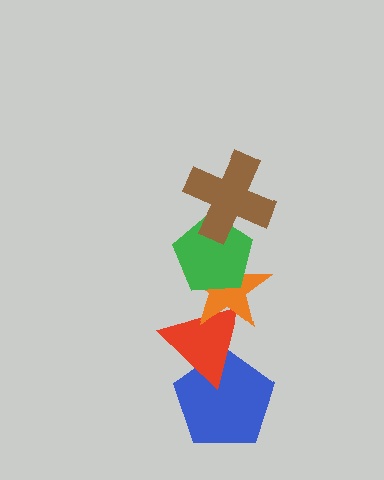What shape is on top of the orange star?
The green pentagon is on top of the orange star.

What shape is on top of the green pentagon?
The brown cross is on top of the green pentagon.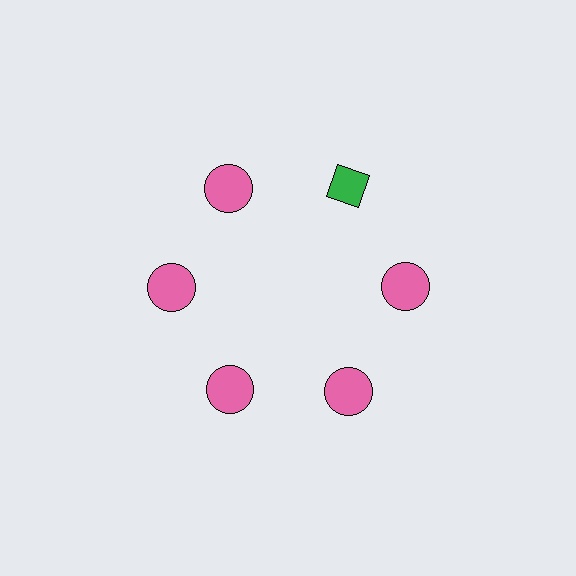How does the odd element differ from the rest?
It differs in both color (green instead of pink) and shape (diamond instead of circle).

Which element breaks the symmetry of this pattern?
The green diamond at roughly the 1 o'clock position breaks the symmetry. All other shapes are pink circles.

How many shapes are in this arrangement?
There are 6 shapes arranged in a ring pattern.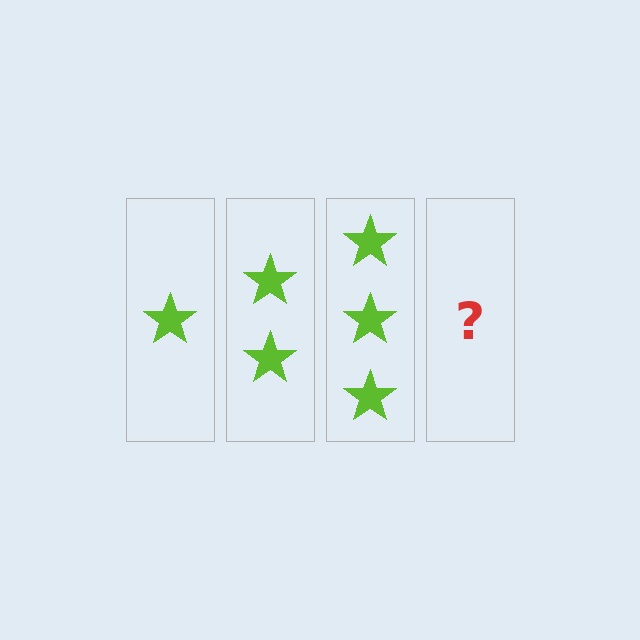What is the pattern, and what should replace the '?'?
The pattern is that each step adds one more star. The '?' should be 4 stars.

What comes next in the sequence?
The next element should be 4 stars.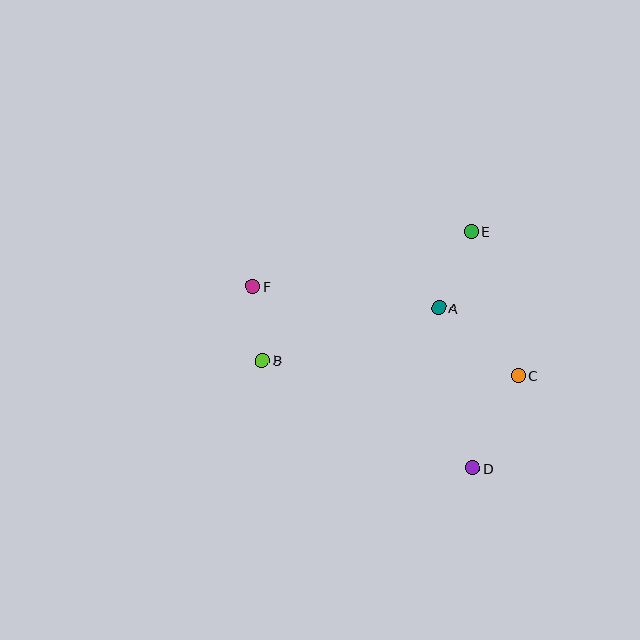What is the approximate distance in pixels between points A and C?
The distance between A and C is approximately 104 pixels.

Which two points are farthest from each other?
Points D and F are farthest from each other.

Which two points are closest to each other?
Points B and F are closest to each other.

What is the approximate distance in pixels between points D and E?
The distance between D and E is approximately 237 pixels.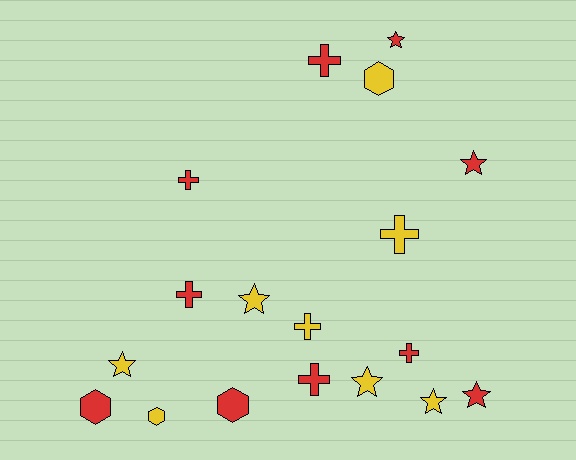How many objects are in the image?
There are 18 objects.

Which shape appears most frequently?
Star, with 7 objects.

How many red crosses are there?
There are 5 red crosses.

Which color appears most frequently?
Red, with 10 objects.